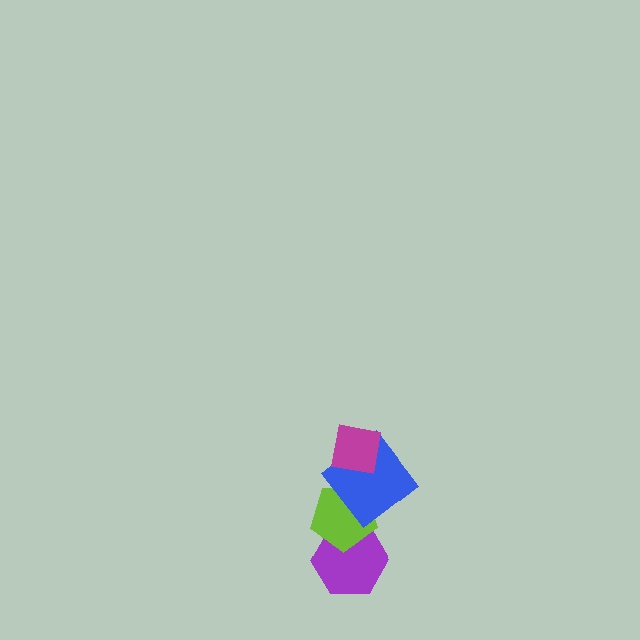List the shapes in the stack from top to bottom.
From top to bottom: the magenta square, the blue diamond, the lime pentagon, the purple hexagon.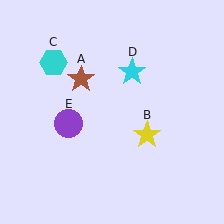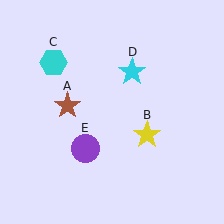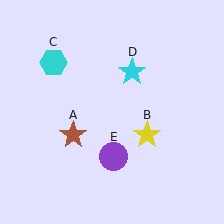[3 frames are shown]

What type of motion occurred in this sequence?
The brown star (object A), purple circle (object E) rotated counterclockwise around the center of the scene.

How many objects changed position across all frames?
2 objects changed position: brown star (object A), purple circle (object E).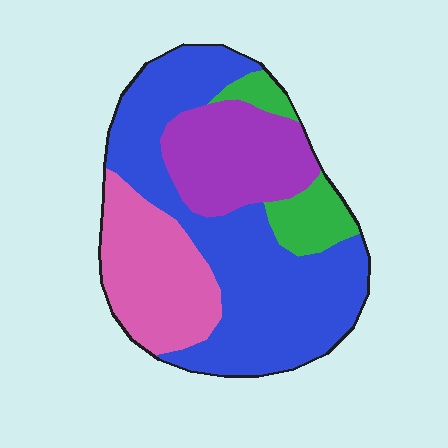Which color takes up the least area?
Green, at roughly 10%.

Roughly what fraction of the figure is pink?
Pink takes up between a sixth and a third of the figure.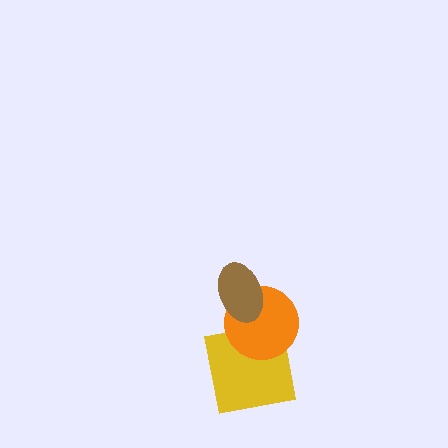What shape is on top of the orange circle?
The brown ellipse is on top of the orange circle.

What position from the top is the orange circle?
The orange circle is 2nd from the top.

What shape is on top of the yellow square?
The orange circle is on top of the yellow square.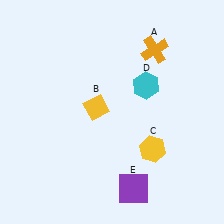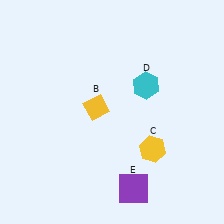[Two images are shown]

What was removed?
The orange cross (A) was removed in Image 2.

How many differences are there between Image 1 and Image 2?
There is 1 difference between the two images.